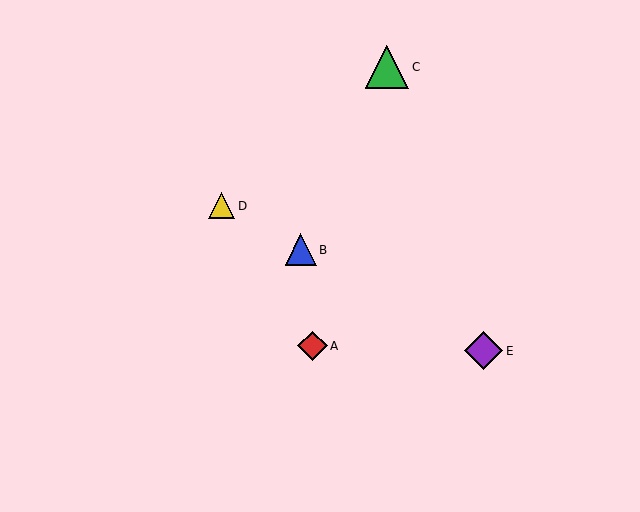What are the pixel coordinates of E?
Object E is at (484, 351).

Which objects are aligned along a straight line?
Objects B, D, E are aligned along a straight line.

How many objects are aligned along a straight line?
3 objects (B, D, E) are aligned along a straight line.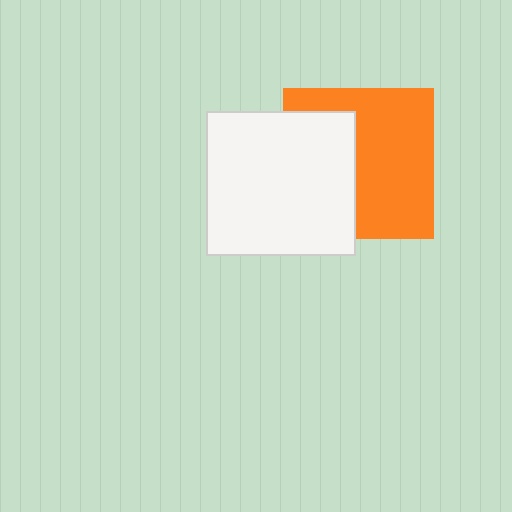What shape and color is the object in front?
The object in front is a white rectangle.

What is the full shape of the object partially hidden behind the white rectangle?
The partially hidden object is an orange square.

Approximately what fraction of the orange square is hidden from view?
Roughly 40% of the orange square is hidden behind the white rectangle.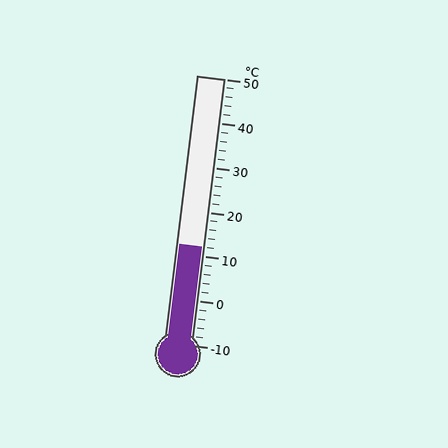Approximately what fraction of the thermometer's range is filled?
The thermometer is filled to approximately 35% of its range.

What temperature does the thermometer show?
The thermometer shows approximately 12°C.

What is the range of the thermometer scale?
The thermometer scale ranges from -10°C to 50°C.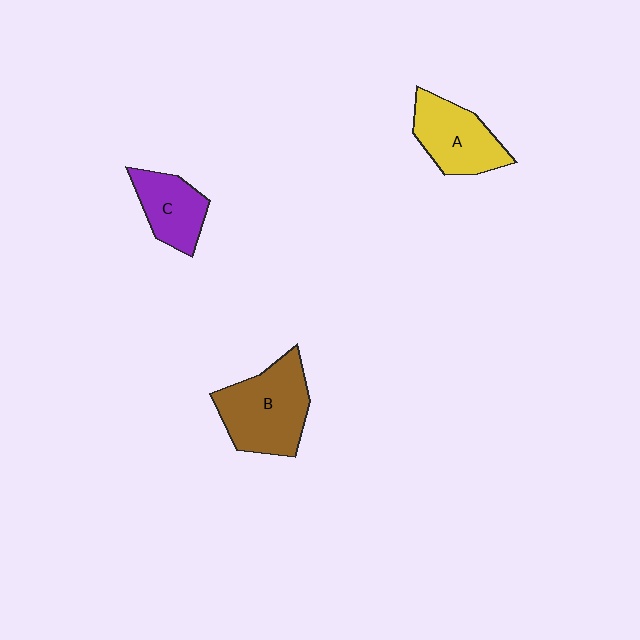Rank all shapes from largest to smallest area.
From largest to smallest: B (brown), A (yellow), C (purple).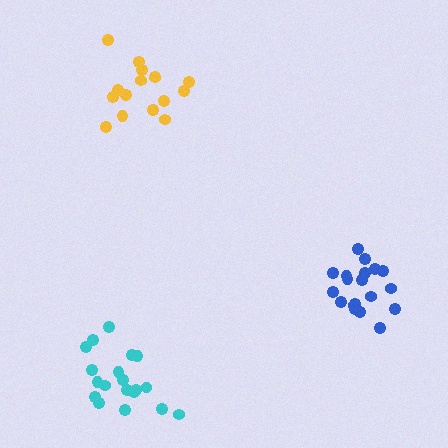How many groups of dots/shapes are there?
There are 3 groups.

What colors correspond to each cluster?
The clusters are colored: cyan, yellow, blue.